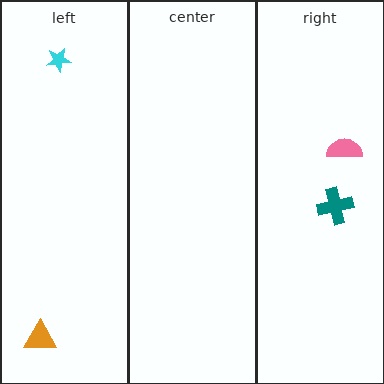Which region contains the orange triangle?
The left region.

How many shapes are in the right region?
2.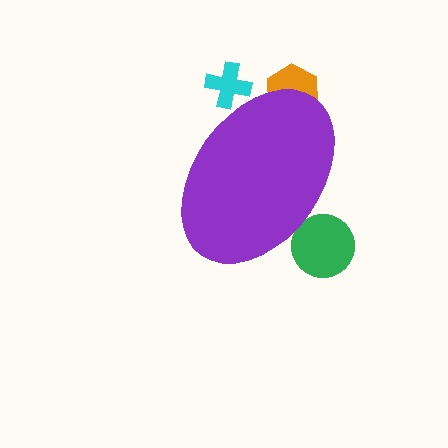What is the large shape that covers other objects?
A purple ellipse.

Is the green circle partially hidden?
Yes, the green circle is partially hidden behind the purple ellipse.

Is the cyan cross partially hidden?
Yes, the cyan cross is partially hidden behind the purple ellipse.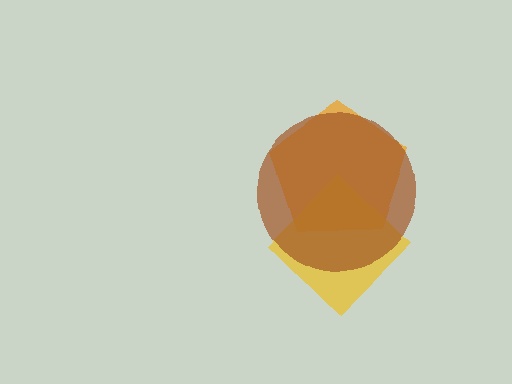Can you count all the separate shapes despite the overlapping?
Yes, there are 3 separate shapes.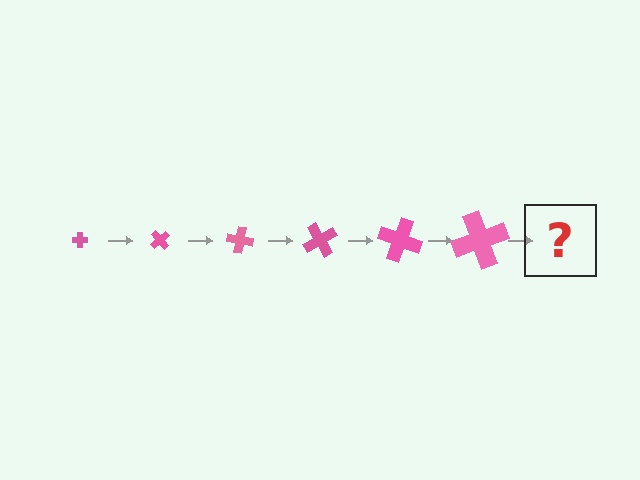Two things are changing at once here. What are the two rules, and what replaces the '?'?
The two rules are that the cross grows larger each step and it rotates 50 degrees each step. The '?' should be a cross, larger than the previous one and rotated 300 degrees from the start.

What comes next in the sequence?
The next element should be a cross, larger than the previous one and rotated 300 degrees from the start.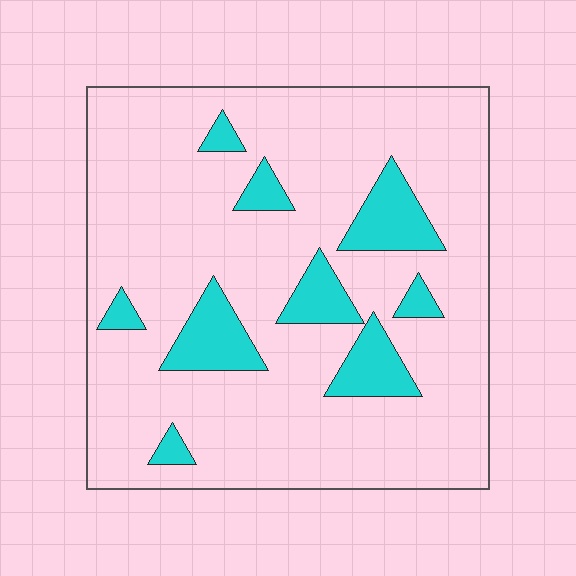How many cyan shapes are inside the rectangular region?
9.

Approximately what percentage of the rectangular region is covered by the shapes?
Approximately 15%.